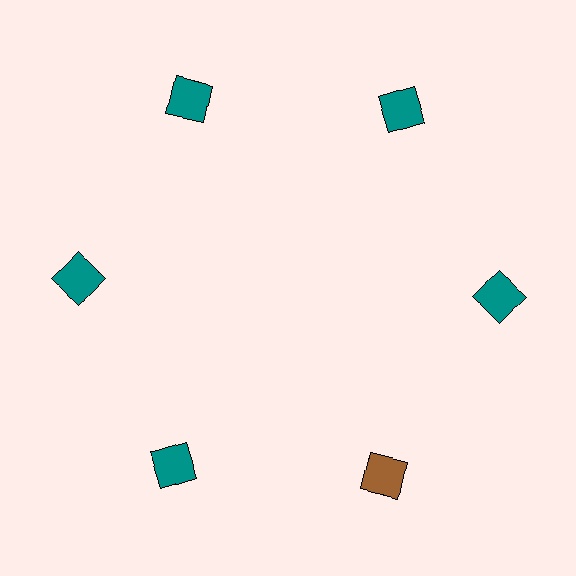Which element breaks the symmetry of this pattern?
The brown square at roughly the 5 o'clock position breaks the symmetry. All other shapes are teal squares.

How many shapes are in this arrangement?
There are 6 shapes arranged in a ring pattern.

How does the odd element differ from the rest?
It has a different color: brown instead of teal.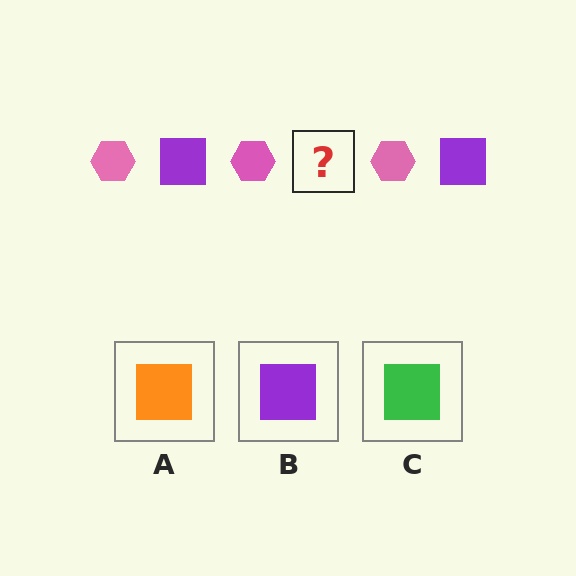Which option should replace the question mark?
Option B.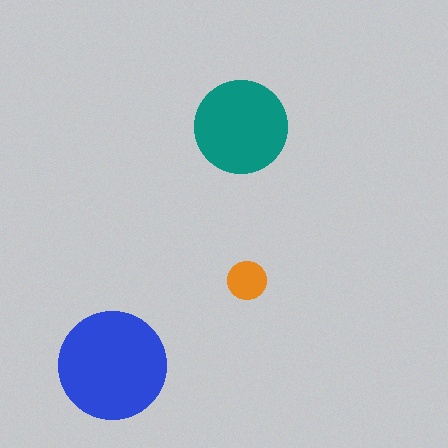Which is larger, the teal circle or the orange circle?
The teal one.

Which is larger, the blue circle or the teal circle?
The blue one.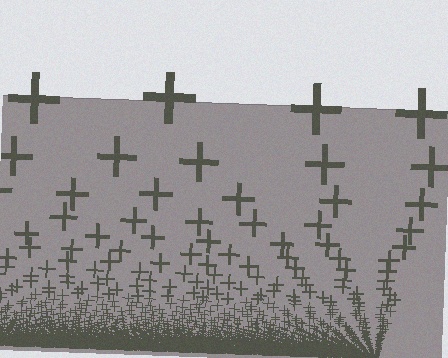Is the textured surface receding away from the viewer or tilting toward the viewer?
The surface appears to tilt toward the viewer. Texture elements get larger and sparser toward the top.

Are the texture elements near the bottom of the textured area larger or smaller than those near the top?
Smaller. The gradient is inverted — elements near the bottom are smaller and denser.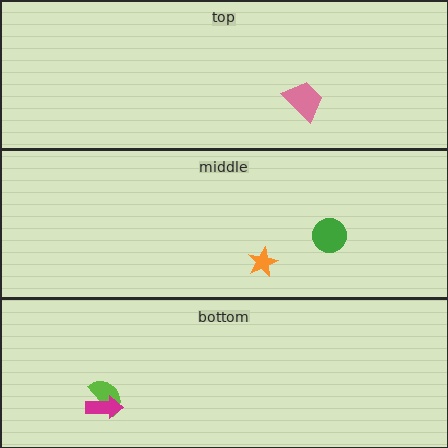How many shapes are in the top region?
1.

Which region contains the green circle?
The middle region.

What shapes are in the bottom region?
The lime semicircle, the magenta arrow.